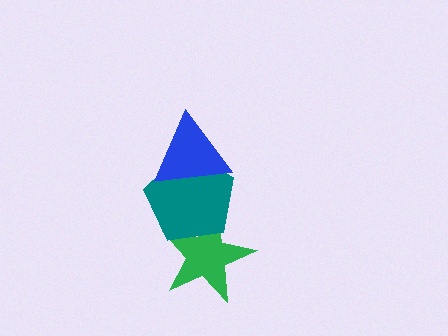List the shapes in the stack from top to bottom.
From top to bottom: the blue triangle, the teal pentagon, the green star.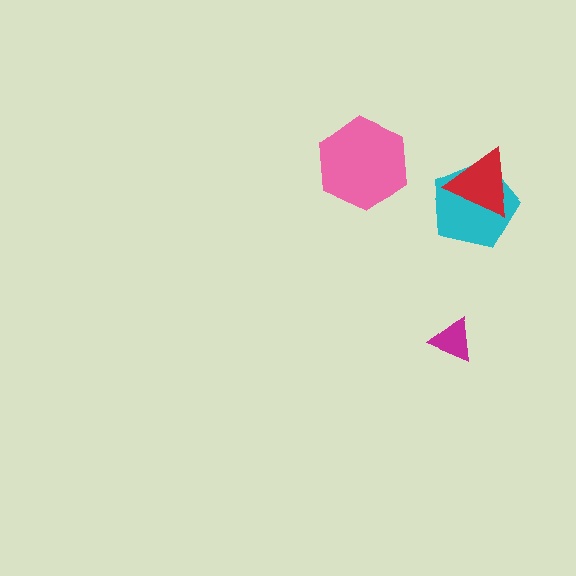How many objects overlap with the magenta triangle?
0 objects overlap with the magenta triangle.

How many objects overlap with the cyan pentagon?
1 object overlaps with the cyan pentagon.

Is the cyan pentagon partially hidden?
Yes, it is partially covered by another shape.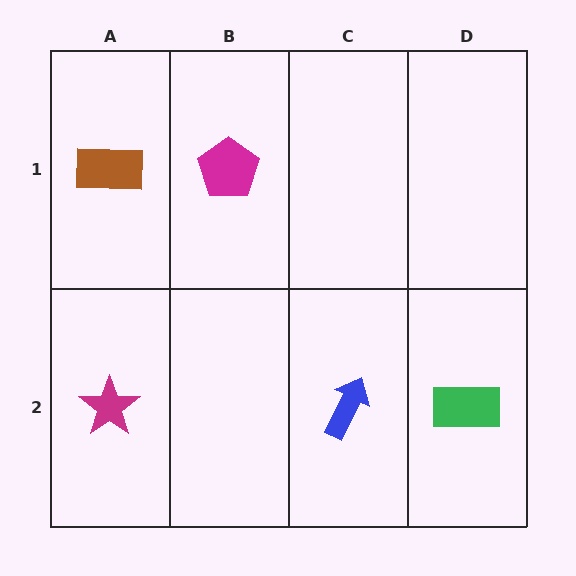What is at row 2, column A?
A magenta star.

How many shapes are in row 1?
2 shapes.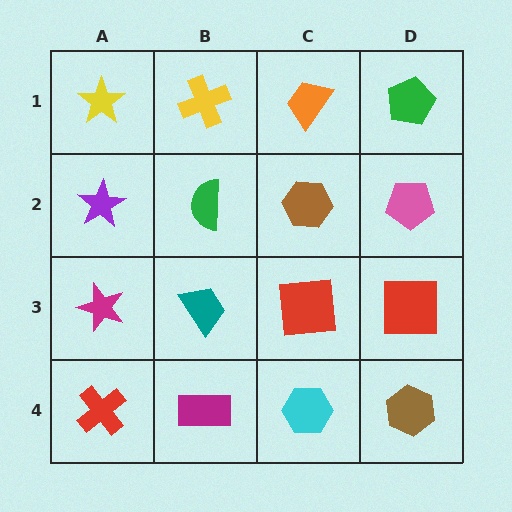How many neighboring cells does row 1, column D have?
2.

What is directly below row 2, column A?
A magenta star.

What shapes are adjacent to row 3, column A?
A purple star (row 2, column A), a red cross (row 4, column A), a teal trapezoid (row 3, column B).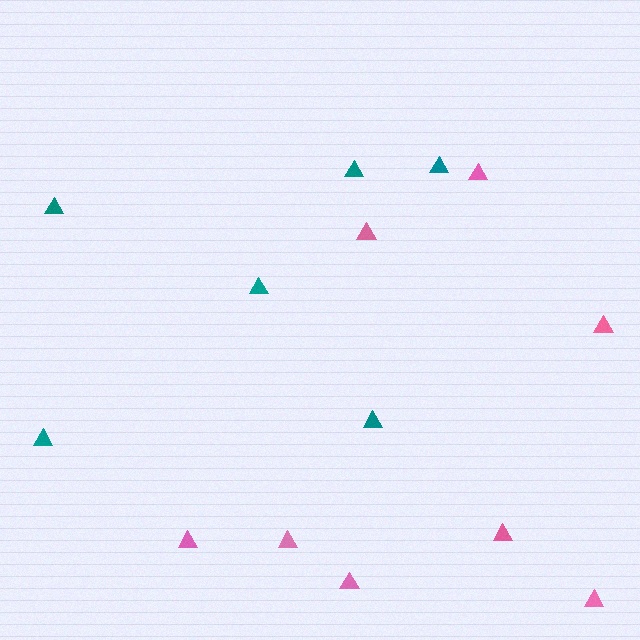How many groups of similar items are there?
There are 2 groups: one group of teal triangles (6) and one group of pink triangles (8).